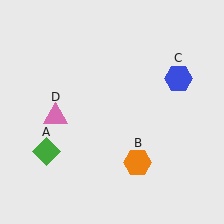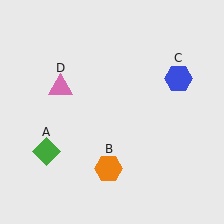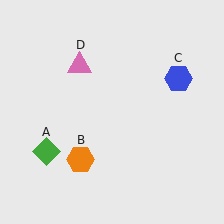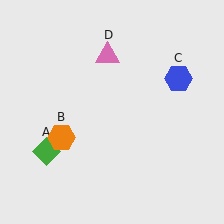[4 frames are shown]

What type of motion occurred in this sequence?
The orange hexagon (object B), pink triangle (object D) rotated clockwise around the center of the scene.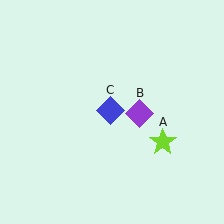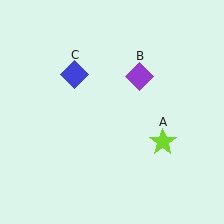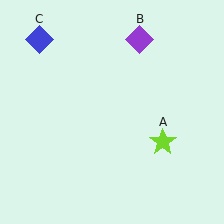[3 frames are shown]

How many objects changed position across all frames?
2 objects changed position: purple diamond (object B), blue diamond (object C).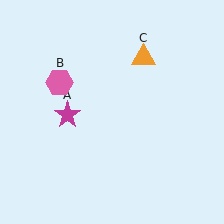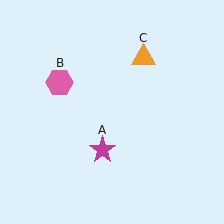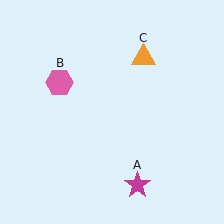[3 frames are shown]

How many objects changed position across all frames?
1 object changed position: magenta star (object A).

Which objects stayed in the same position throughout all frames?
Pink hexagon (object B) and orange triangle (object C) remained stationary.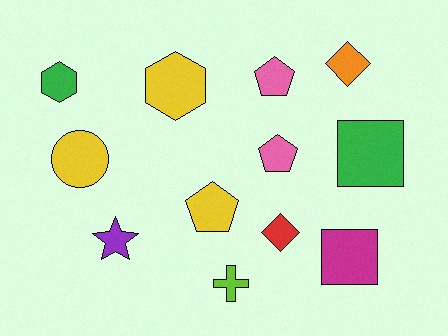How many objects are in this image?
There are 12 objects.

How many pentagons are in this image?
There are 3 pentagons.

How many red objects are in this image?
There is 1 red object.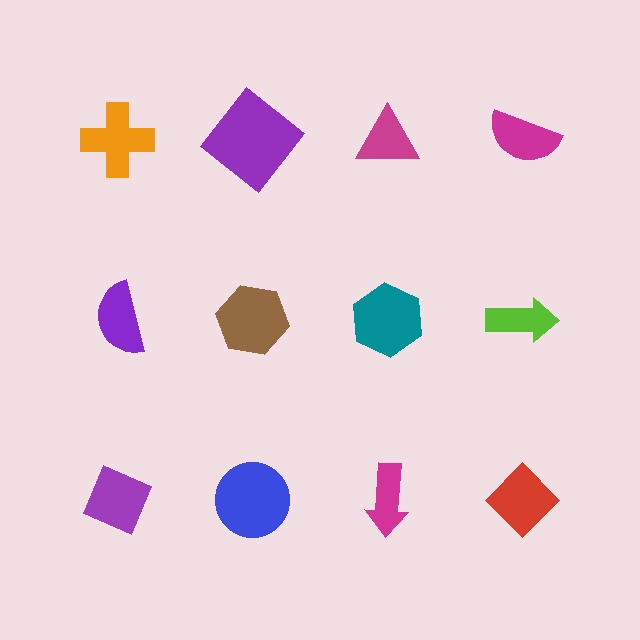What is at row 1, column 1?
An orange cross.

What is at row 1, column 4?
A magenta semicircle.